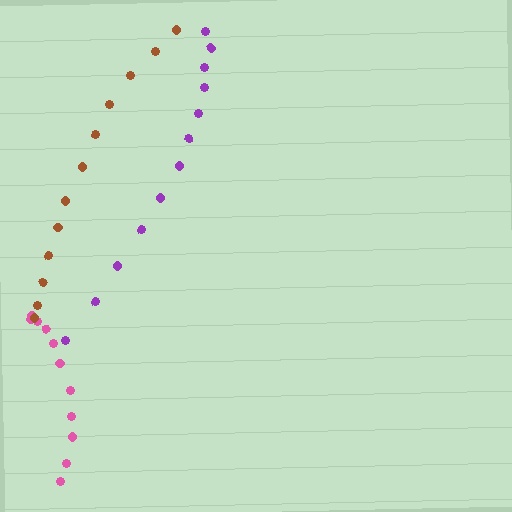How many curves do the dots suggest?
There are 3 distinct paths.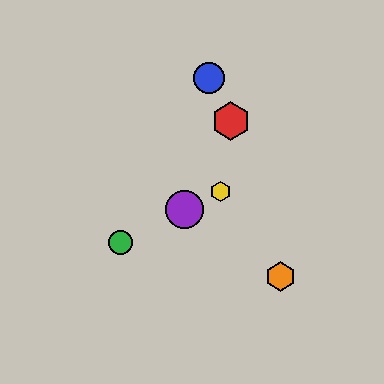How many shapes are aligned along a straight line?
3 shapes (the green circle, the yellow hexagon, the purple circle) are aligned along a straight line.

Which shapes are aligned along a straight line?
The green circle, the yellow hexagon, the purple circle are aligned along a straight line.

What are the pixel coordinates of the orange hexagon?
The orange hexagon is at (281, 277).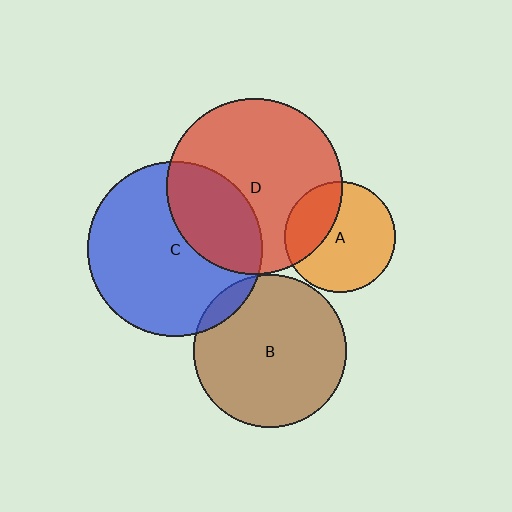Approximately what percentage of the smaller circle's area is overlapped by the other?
Approximately 30%.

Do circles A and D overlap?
Yes.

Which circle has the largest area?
Circle D (red).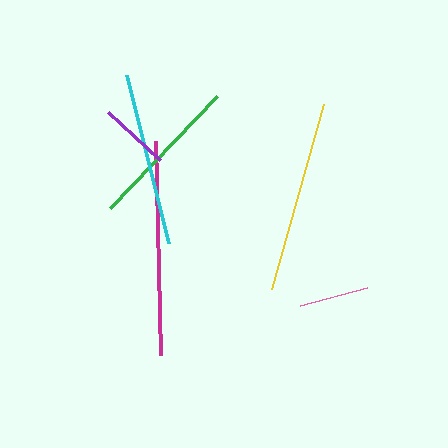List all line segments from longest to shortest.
From longest to shortest: magenta, yellow, cyan, green, purple, pink.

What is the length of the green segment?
The green segment is approximately 154 pixels long.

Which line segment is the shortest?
The pink line is the shortest at approximately 70 pixels.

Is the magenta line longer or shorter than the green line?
The magenta line is longer than the green line.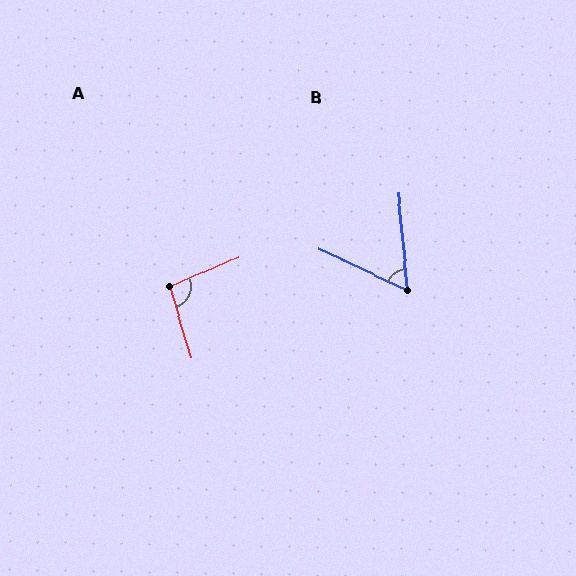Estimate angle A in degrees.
Approximately 96 degrees.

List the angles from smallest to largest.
B (60°), A (96°).